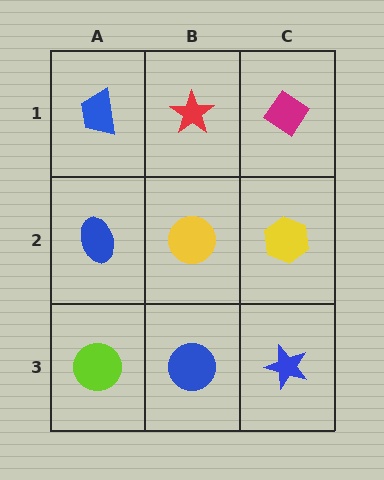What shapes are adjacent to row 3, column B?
A yellow circle (row 2, column B), a lime circle (row 3, column A), a blue star (row 3, column C).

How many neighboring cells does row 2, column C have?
3.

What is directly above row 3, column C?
A yellow hexagon.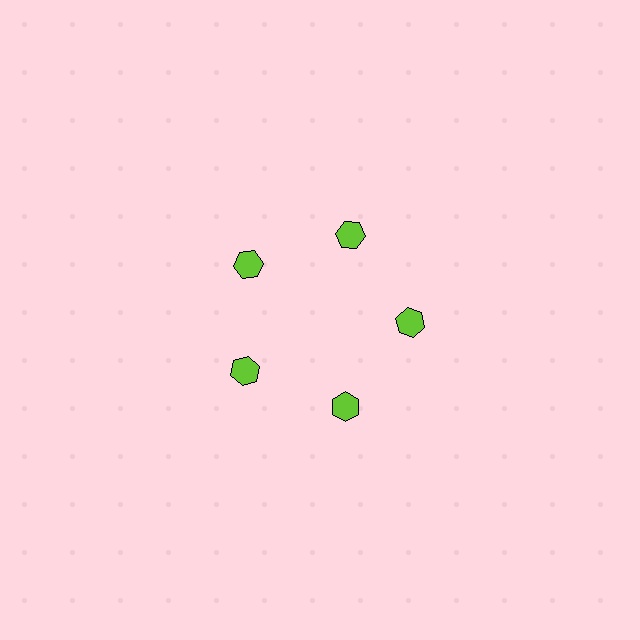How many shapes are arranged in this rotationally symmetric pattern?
There are 5 shapes, arranged in 5 groups of 1.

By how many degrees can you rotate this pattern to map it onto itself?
The pattern maps onto itself every 72 degrees of rotation.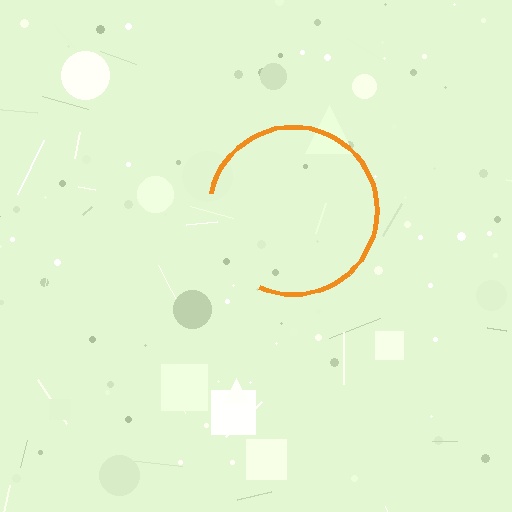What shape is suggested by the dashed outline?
The dashed outline suggests a circle.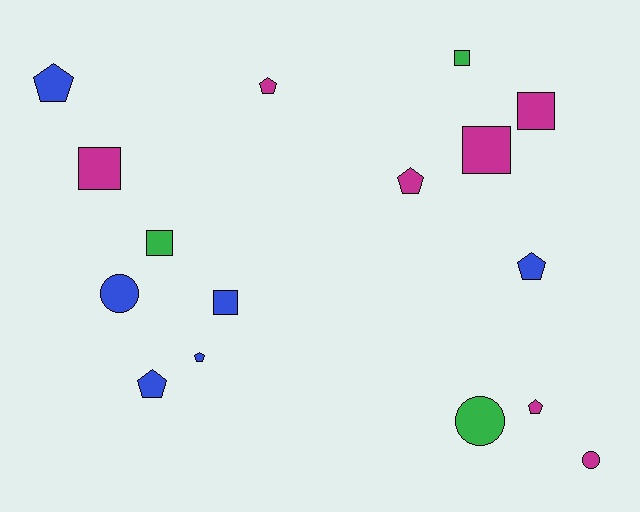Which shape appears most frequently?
Pentagon, with 7 objects.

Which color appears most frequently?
Magenta, with 7 objects.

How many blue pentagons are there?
There are 4 blue pentagons.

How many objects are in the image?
There are 16 objects.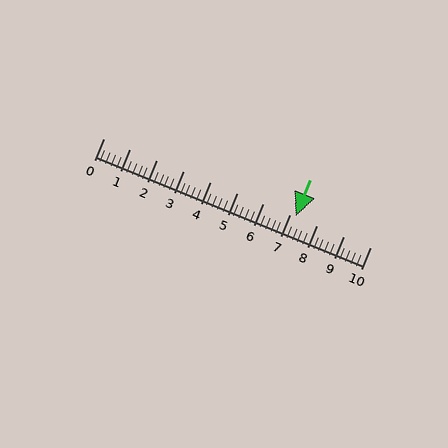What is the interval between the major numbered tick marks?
The major tick marks are spaced 1 units apart.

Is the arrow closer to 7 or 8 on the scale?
The arrow is closer to 7.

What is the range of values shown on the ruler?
The ruler shows values from 0 to 10.